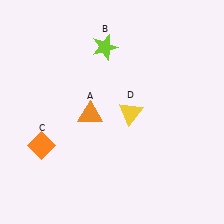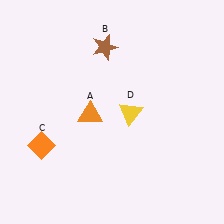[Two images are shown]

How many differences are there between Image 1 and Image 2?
There is 1 difference between the two images.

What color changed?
The star (B) changed from lime in Image 1 to brown in Image 2.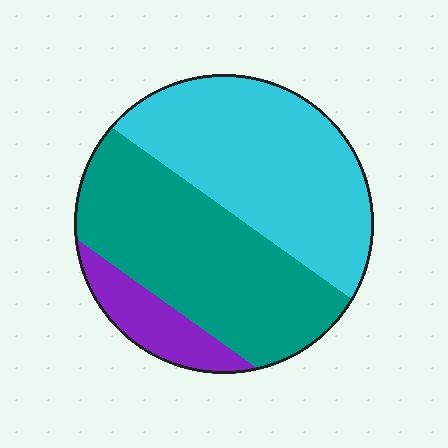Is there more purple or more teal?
Teal.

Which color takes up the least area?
Purple, at roughly 10%.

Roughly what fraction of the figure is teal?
Teal covers around 45% of the figure.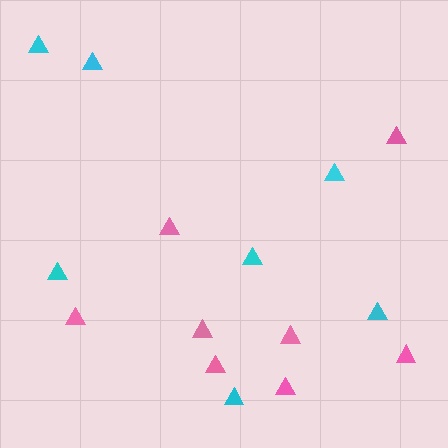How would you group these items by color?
There are 2 groups: one group of pink triangles (8) and one group of cyan triangles (7).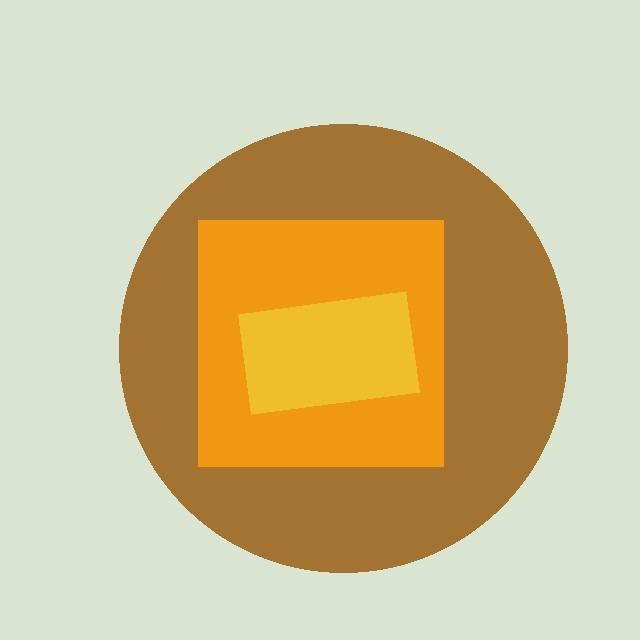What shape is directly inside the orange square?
The yellow rectangle.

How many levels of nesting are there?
3.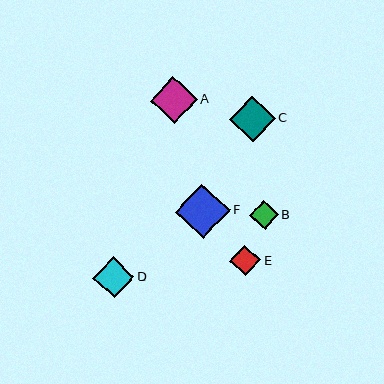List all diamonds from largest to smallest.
From largest to smallest: F, A, C, D, E, B.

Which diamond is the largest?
Diamond F is the largest with a size of approximately 55 pixels.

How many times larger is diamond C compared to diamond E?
Diamond C is approximately 1.5 times the size of diamond E.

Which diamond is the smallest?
Diamond B is the smallest with a size of approximately 28 pixels.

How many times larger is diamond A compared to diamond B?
Diamond A is approximately 1.7 times the size of diamond B.